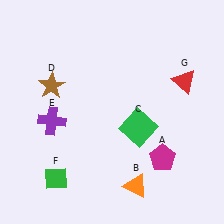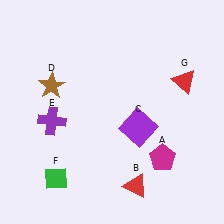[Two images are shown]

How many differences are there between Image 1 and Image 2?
There are 2 differences between the two images.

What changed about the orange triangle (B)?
In Image 1, B is orange. In Image 2, it changed to red.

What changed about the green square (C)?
In Image 1, C is green. In Image 2, it changed to purple.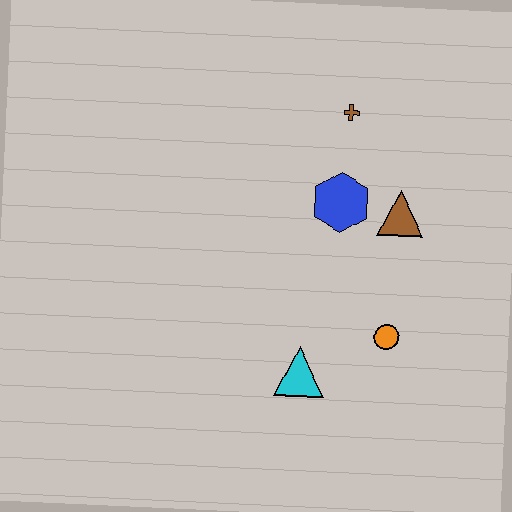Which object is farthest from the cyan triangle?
The brown cross is farthest from the cyan triangle.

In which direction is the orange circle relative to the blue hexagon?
The orange circle is below the blue hexagon.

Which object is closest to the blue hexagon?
The brown triangle is closest to the blue hexagon.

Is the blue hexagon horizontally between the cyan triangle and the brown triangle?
Yes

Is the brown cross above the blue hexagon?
Yes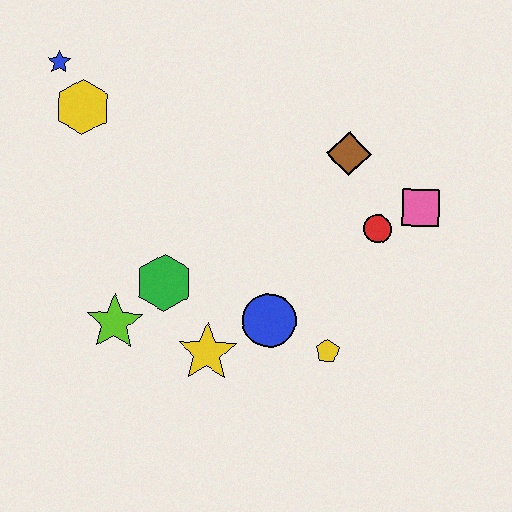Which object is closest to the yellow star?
The blue circle is closest to the yellow star.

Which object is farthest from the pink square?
The blue star is farthest from the pink square.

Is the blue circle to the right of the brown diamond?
No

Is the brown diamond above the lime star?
Yes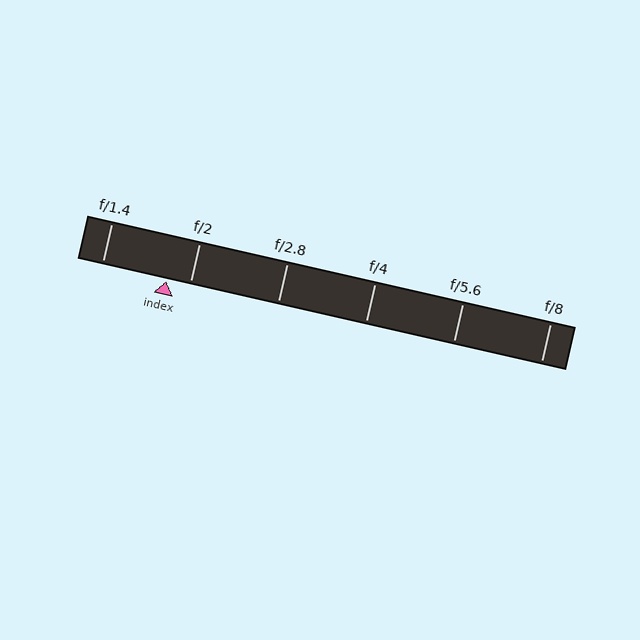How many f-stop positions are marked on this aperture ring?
There are 6 f-stop positions marked.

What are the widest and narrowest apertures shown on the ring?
The widest aperture shown is f/1.4 and the narrowest is f/8.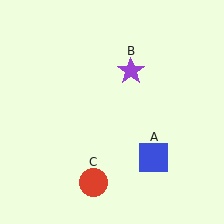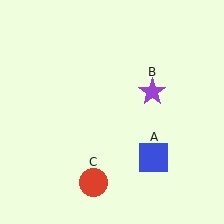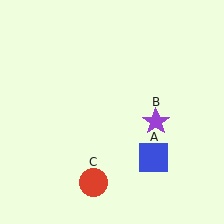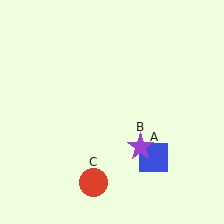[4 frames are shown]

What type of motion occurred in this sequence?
The purple star (object B) rotated clockwise around the center of the scene.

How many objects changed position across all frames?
1 object changed position: purple star (object B).